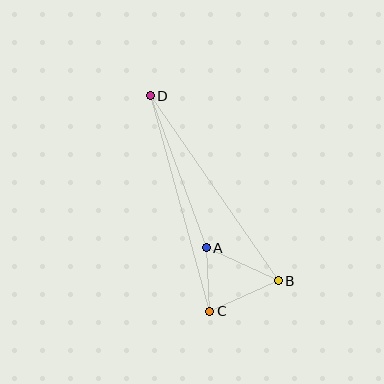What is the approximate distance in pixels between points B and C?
The distance between B and C is approximately 75 pixels.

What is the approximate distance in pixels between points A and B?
The distance between A and B is approximately 80 pixels.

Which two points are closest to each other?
Points A and C are closest to each other.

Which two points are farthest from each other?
Points B and D are farthest from each other.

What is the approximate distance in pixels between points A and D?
The distance between A and D is approximately 162 pixels.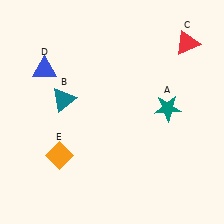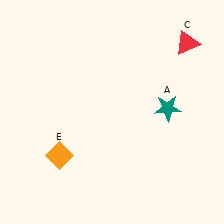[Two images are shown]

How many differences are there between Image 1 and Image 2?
There are 2 differences between the two images.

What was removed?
The teal triangle (B), the blue triangle (D) were removed in Image 2.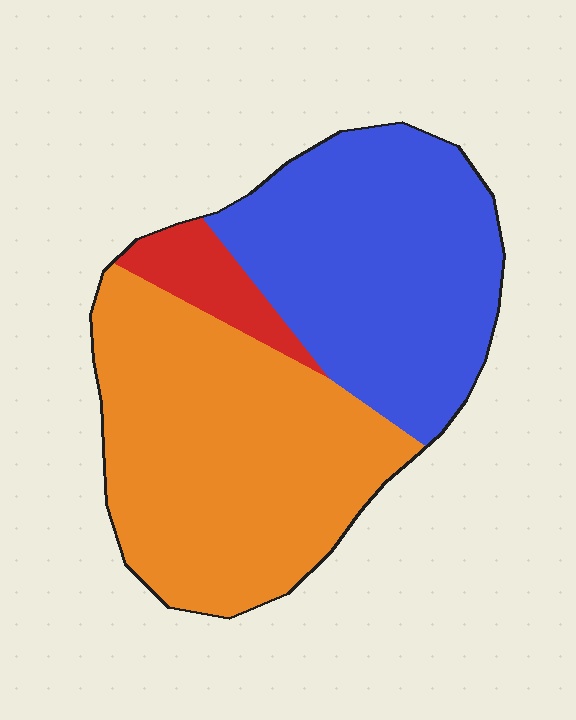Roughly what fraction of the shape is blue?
Blue takes up about two fifths (2/5) of the shape.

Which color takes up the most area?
Orange, at roughly 50%.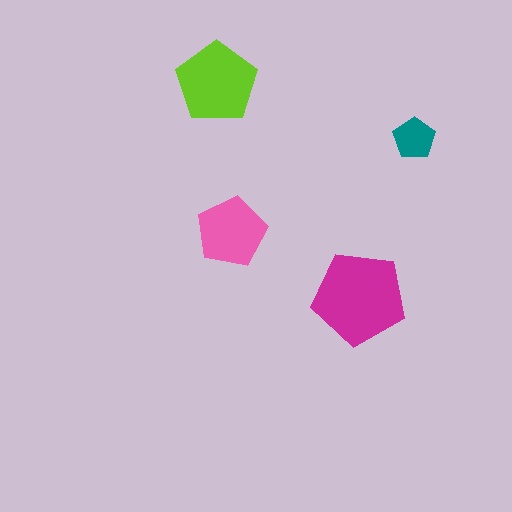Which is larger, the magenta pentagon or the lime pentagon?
The magenta one.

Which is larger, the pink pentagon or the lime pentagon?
The lime one.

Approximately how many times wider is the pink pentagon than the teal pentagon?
About 1.5 times wider.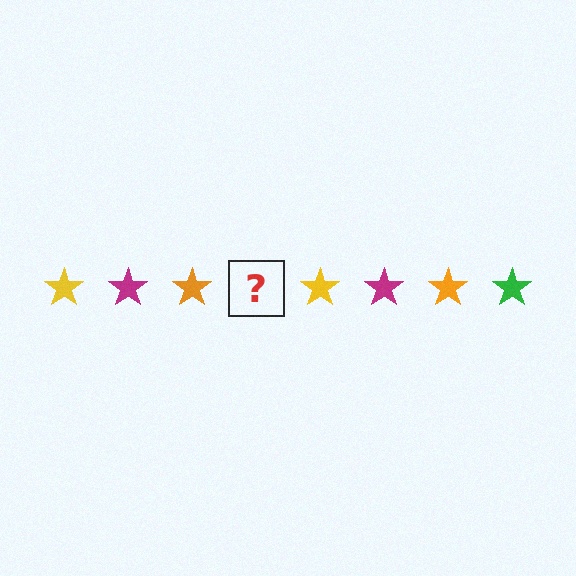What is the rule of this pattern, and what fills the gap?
The rule is that the pattern cycles through yellow, magenta, orange, green stars. The gap should be filled with a green star.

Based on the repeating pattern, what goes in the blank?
The blank should be a green star.